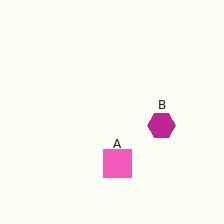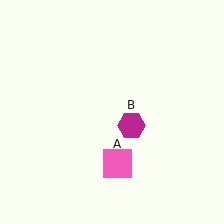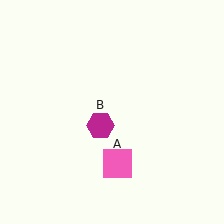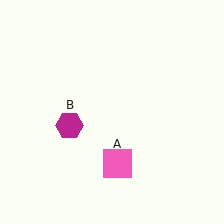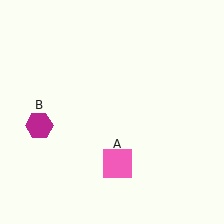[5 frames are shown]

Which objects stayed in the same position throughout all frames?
Pink square (object A) remained stationary.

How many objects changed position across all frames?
1 object changed position: magenta hexagon (object B).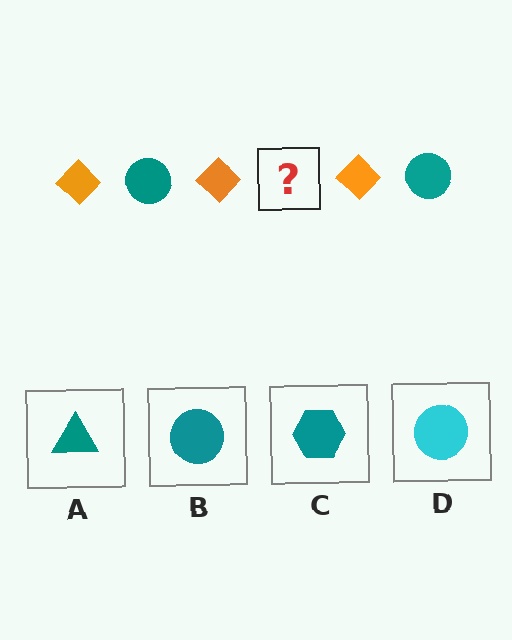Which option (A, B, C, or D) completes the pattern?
B.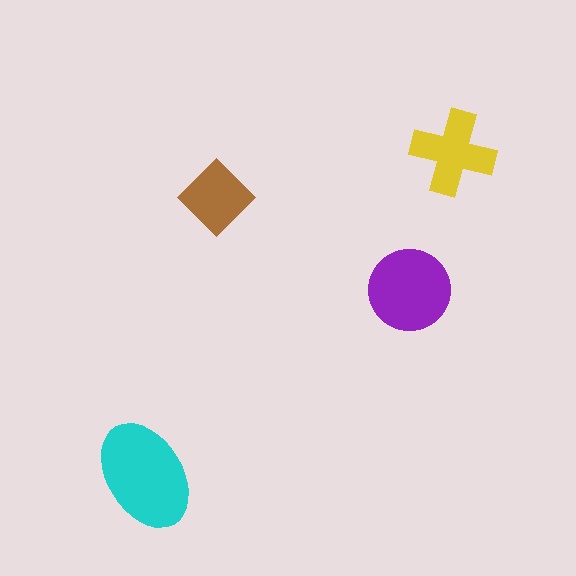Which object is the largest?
The cyan ellipse.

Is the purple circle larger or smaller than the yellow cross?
Larger.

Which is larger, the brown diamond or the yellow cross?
The yellow cross.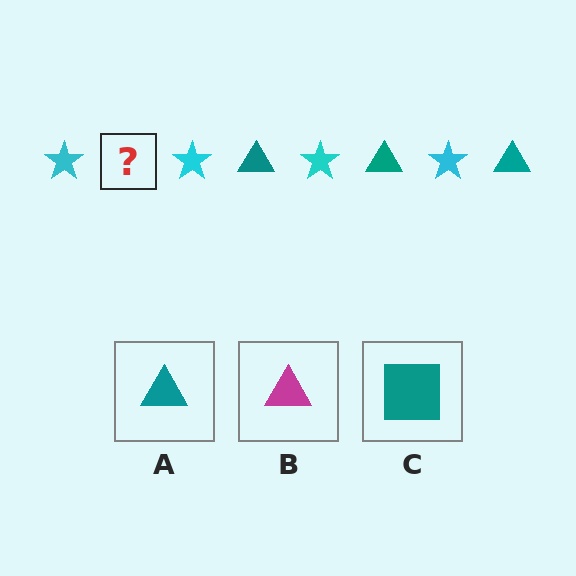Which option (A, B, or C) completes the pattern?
A.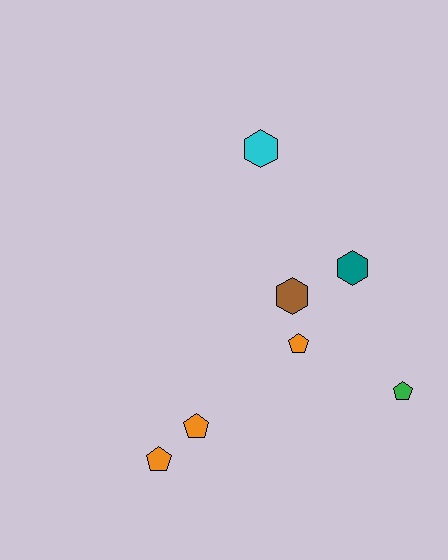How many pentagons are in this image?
There are 4 pentagons.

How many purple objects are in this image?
There are no purple objects.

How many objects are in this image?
There are 7 objects.